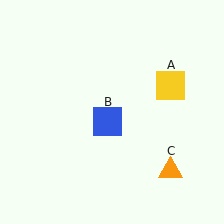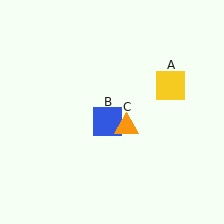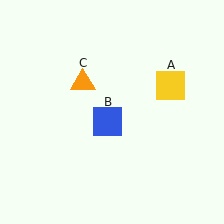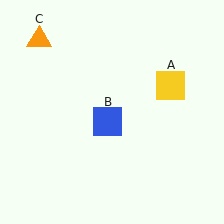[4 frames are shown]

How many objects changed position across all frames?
1 object changed position: orange triangle (object C).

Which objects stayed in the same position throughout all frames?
Yellow square (object A) and blue square (object B) remained stationary.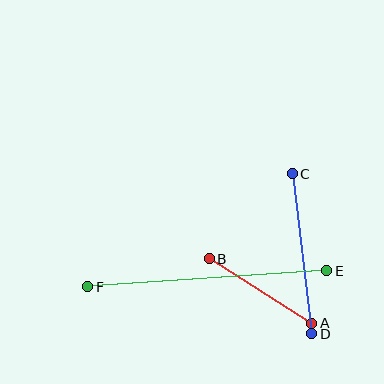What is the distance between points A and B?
The distance is approximately 121 pixels.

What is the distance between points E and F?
The distance is approximately 240 pixels.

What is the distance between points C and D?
The distance is approximately 161 pixels.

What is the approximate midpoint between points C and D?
The midpoint is at approximately (302, 254) pixels.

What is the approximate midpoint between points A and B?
The midpoint is at approximately (260, 291) pixels.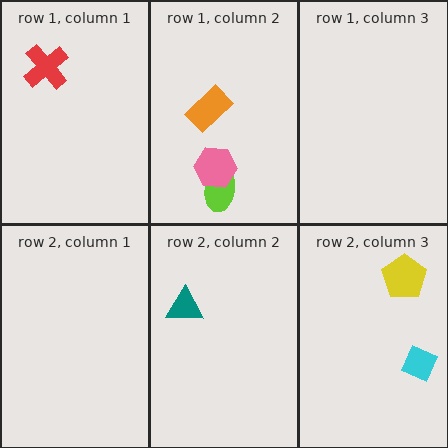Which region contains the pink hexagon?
The row 1, column 2 region.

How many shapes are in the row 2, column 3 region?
2.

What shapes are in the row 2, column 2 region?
The teal triangle.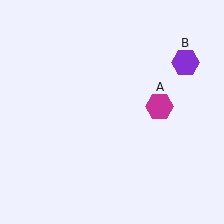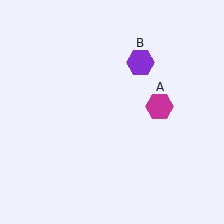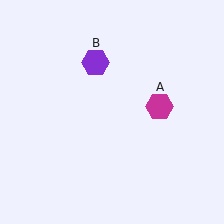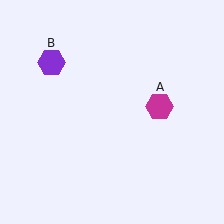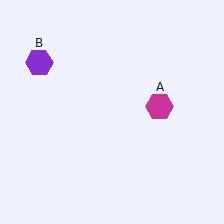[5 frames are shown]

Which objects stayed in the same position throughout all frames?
Magenta hexagon (object A) remained stationary.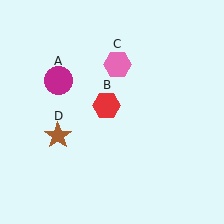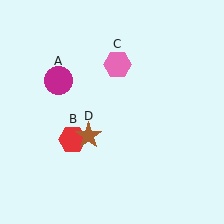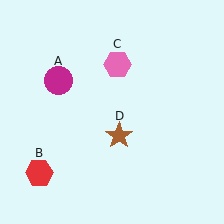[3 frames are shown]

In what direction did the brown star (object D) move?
The brown star (object D) moved right.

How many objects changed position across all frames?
2 objects changed position: red hexagon (object B), brown star (object D).